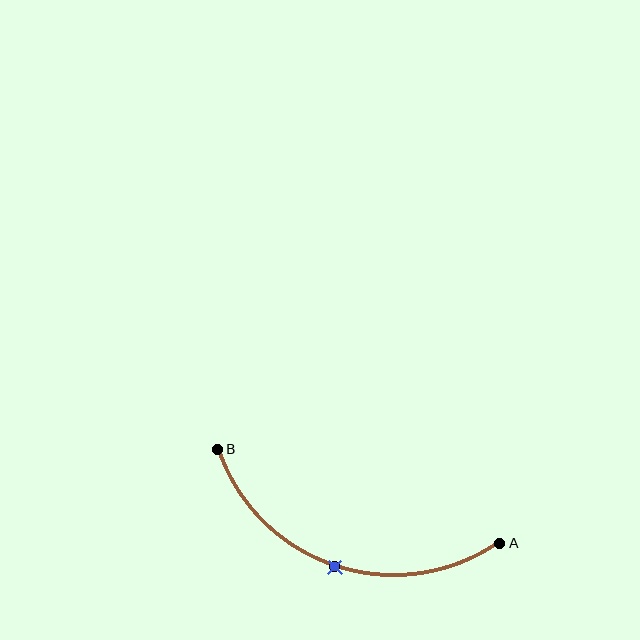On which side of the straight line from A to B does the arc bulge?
The arc bulges below the straight line connecting A and B.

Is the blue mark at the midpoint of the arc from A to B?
Yes. The blue mark lies on the arc at equal arc-length from both A and B — it is the arc midpoint.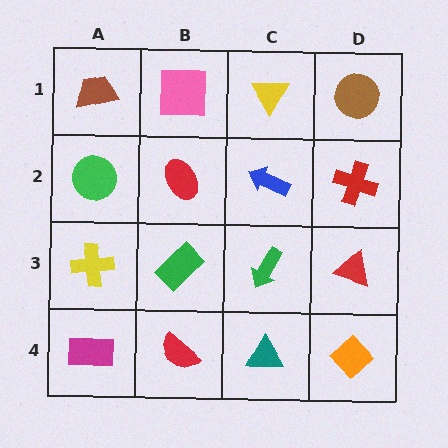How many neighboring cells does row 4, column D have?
2.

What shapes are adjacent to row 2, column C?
A yellow triangle (row 1, column C), a green arrow (row 3, column C), a red ellipse (row 2, column B), a red cross (row 2, column D).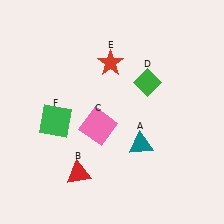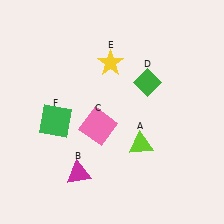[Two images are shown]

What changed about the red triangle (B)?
In Image 1, B is red. In Image 2, it changed to magenta.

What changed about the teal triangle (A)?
In Image 1, A is teal. In Image 2, it changed to lime.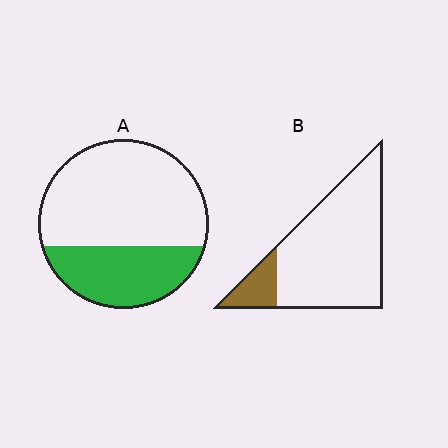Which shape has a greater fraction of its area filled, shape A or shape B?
Shape A.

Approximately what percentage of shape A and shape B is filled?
A is approximately 35% and B is approximately 15%.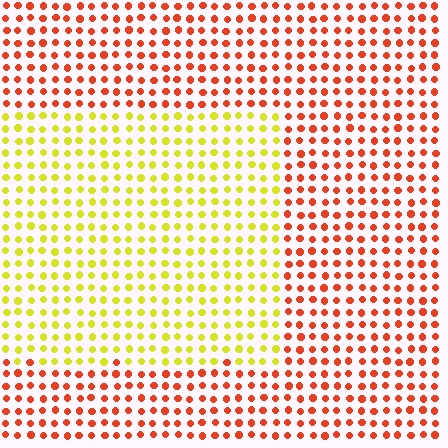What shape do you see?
I see a rectangle.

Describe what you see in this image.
The image is filled with small red elements in a uniform arrangement. A rectangle-shaped region is visible where the elements are tinted to a slightly different hue, forming a subtle color boundary.